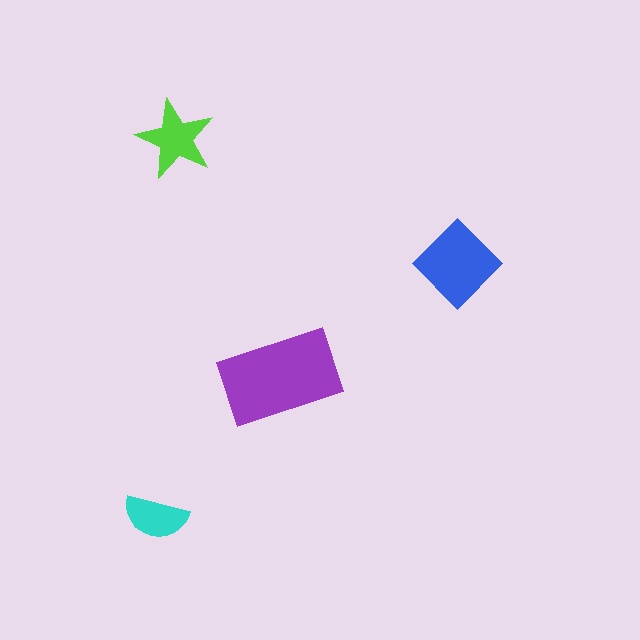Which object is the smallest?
The cyan semicircle.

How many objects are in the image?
There are 4 objects in the image.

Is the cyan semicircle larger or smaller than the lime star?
Smaller.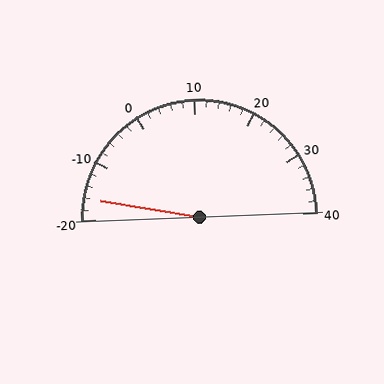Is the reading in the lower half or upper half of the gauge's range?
The reading is in the lower half of the range (-20 to 40).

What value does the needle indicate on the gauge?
The needle indicates approximately -16.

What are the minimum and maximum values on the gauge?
The gauge ranges from -20 to 40.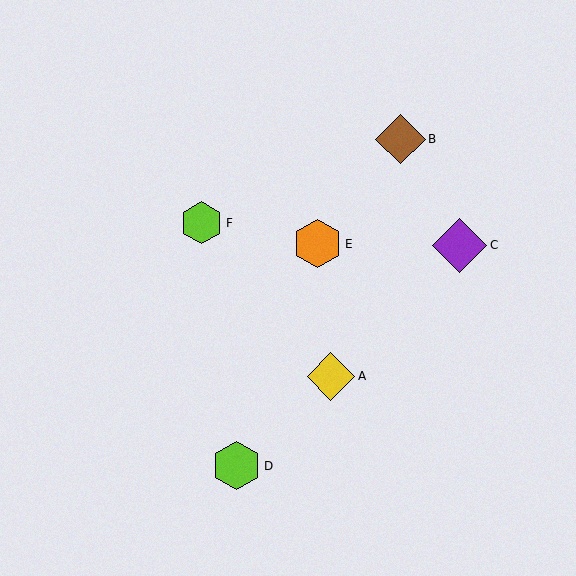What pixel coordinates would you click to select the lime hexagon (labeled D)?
Click at (236, 466) to select the lime hexagon D.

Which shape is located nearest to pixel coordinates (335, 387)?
The yellow diamond (labeled A) at (331, 377) is nearest to that location.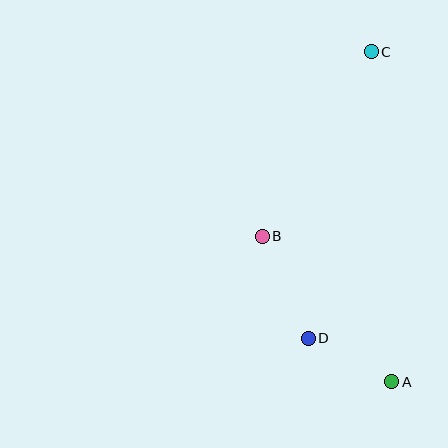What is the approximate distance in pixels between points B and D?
The distance between B and D is approximately 112 pixels.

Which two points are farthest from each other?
Points A and C are farthest from each other.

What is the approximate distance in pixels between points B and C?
The distance between B and C is approximately 214 pixels.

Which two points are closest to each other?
Points A and D are closest to each other.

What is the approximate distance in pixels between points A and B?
The distance between A and B is approximately 195 pixels.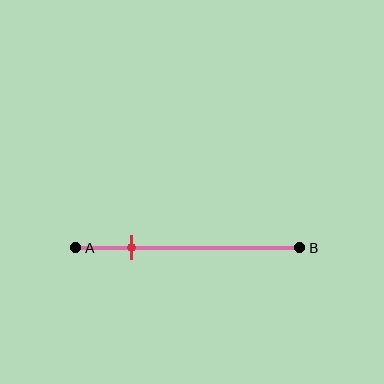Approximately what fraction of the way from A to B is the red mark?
The red mark is approximately 25% of the way from A to B.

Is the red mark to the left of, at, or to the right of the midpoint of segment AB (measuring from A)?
The red mark is to the left of the midpoint of segment AB.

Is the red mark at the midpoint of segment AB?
No, the mark is at about 25% from A, not at the 50% midpoint.